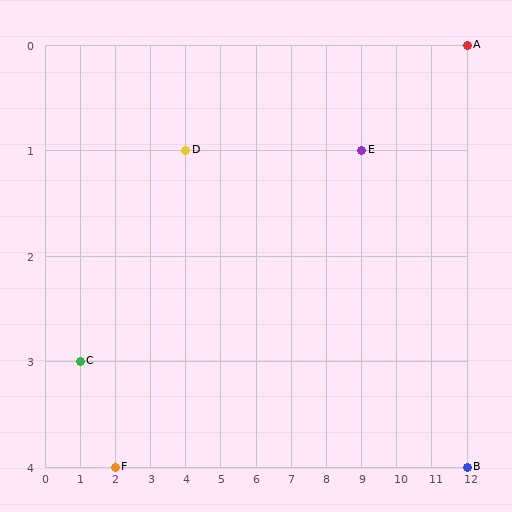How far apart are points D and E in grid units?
Points D and E are 5 columns apart.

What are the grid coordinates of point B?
Point B is at grid coordinates (12, 4).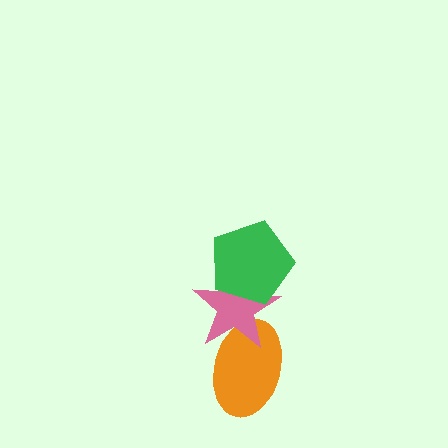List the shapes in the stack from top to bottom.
From top to bottom: the green pentagon, the pink star, the orange ellipse.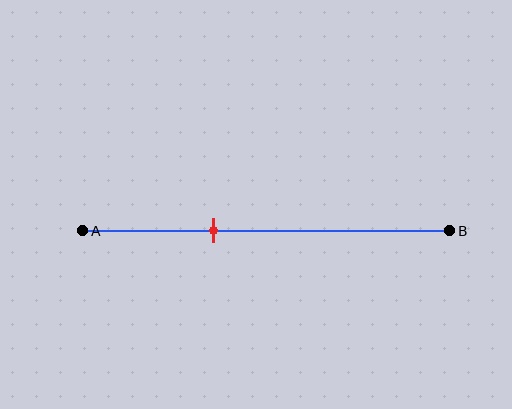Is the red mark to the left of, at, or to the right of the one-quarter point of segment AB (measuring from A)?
The red mark is to the right of the one-quarter point of segment AB.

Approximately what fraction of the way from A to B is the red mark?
The red mark is approximately 35% of the way from A to B.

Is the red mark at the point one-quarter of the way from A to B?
No, the mark is at about 35% from A, not at the 25% one-quarter point.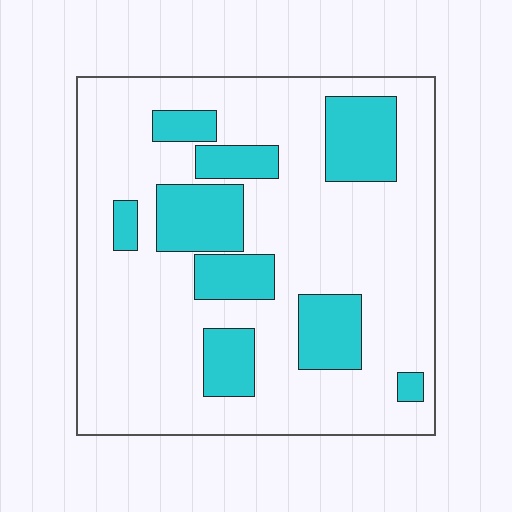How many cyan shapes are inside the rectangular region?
9.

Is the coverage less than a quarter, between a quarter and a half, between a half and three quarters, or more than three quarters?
Less than a quarter.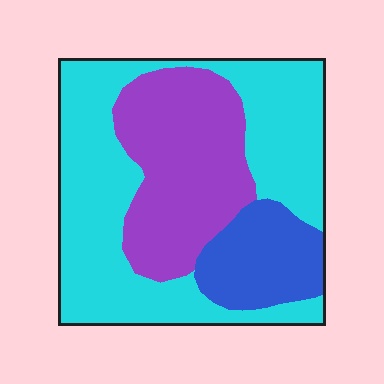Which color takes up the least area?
Blue, at roughly 15%.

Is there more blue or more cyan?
Cyan.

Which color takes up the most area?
Cyan, at roughly 55%.